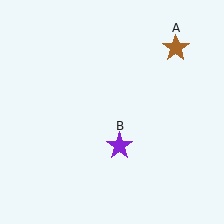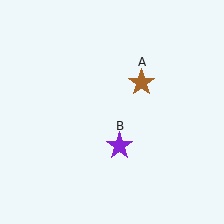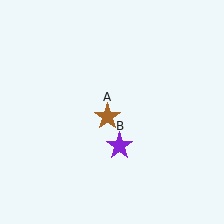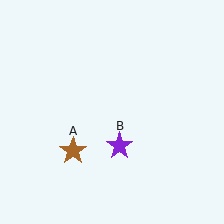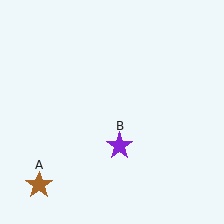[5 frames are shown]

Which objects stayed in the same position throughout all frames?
Purple star (object B) remained stationary.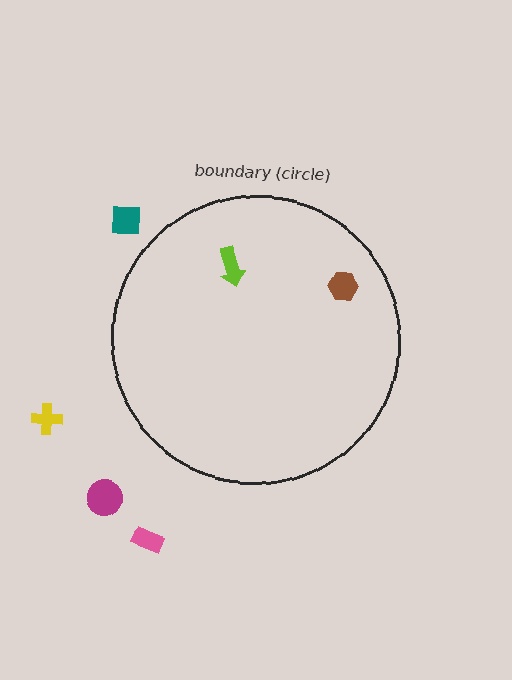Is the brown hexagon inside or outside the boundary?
Inside.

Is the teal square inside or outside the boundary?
Outside.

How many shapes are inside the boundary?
2 inside, 4 outside.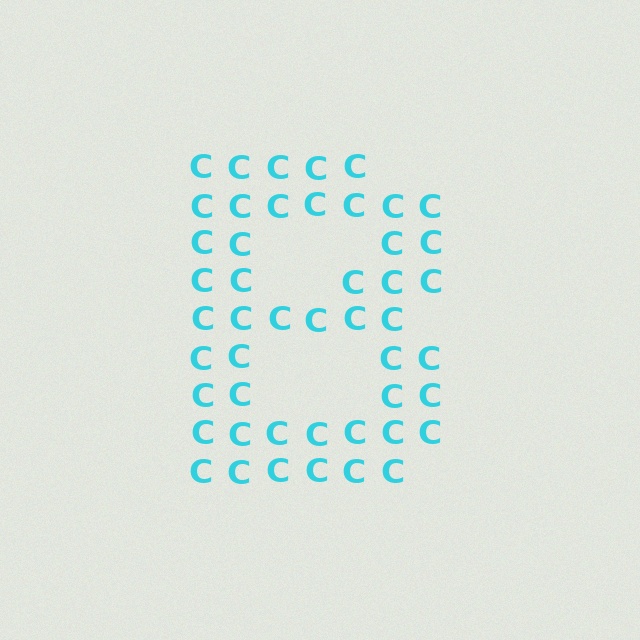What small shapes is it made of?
It is made of small letter C's.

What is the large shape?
The large shape is the letter B.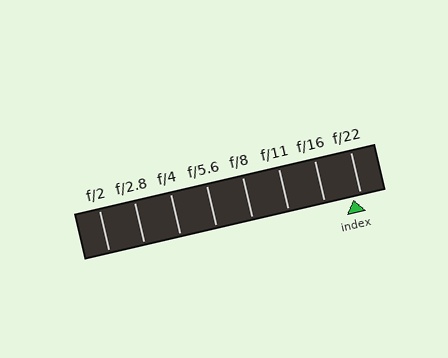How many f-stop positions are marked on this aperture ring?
There are 8 f-stop positions marked.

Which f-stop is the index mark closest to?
The index mark is closest to f/22.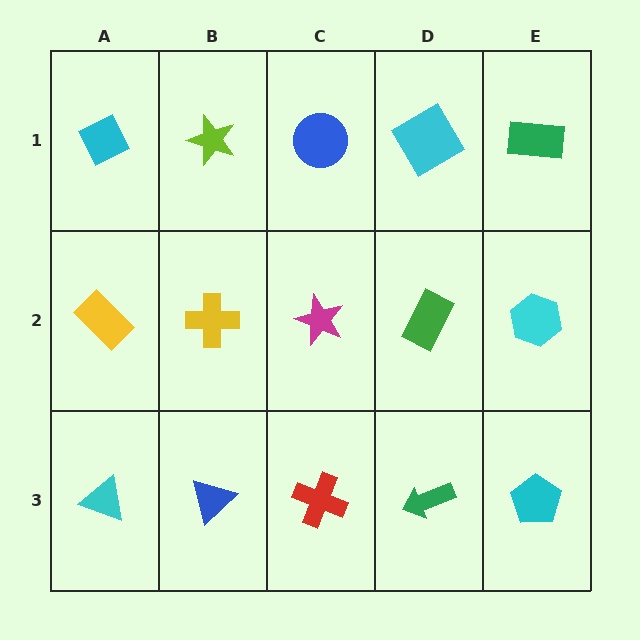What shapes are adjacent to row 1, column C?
A magenta star (row 2, column C), a lime star (row 1, column B), a cyan diamond (row 1, column D).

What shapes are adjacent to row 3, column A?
A yellow rectangle (row 2, column A), a blue triangle (row 3, column B).